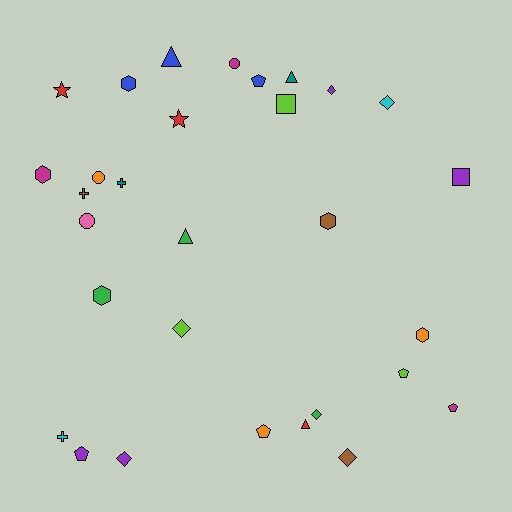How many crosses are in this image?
There are 3 crosses.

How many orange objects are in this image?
There are 3 orange objects.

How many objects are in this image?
There are 30 objects.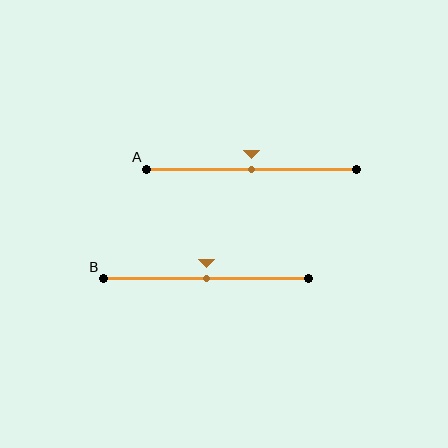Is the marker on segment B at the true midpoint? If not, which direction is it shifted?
Yes, the marker on segment B is at the true midpoint.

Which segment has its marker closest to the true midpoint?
Segment A has its marker closest to the true midpoint.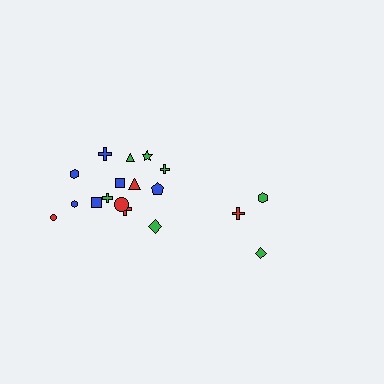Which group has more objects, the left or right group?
The left group.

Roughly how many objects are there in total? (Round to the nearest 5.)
Roughly 20 objects in total.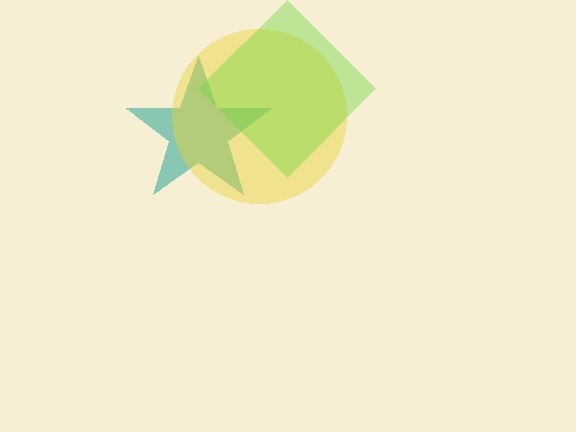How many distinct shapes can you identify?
There are 3 distinct shapes: a teal star, a yellow circle, a lime diamond.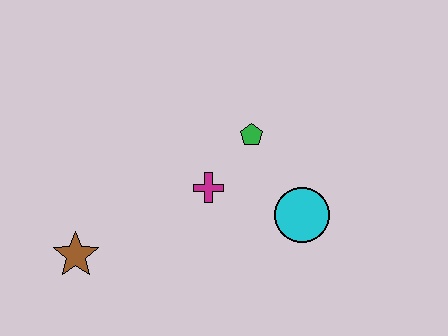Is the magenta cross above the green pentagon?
No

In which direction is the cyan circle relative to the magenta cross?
The cyan circle is to the right of the magenta cross.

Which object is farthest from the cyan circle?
The brown star is farthest from the cyan circle.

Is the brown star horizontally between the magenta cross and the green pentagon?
No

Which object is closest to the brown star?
The magenta cross is closest to the brown star.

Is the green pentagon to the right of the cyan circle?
No